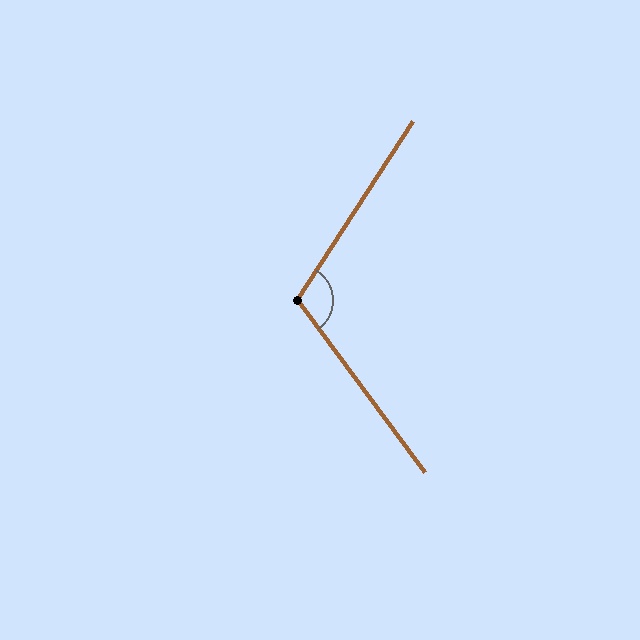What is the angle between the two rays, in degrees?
Approximately 111 degrees.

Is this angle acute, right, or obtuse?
It is obtuse.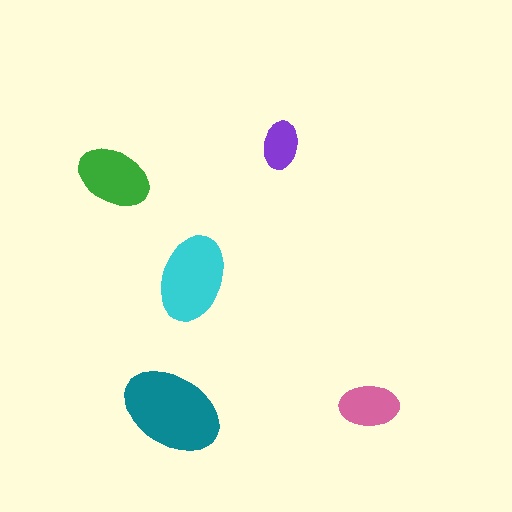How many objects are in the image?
There are 5 objects in the image.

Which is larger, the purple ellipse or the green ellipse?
The green one.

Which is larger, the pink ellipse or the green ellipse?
The green one.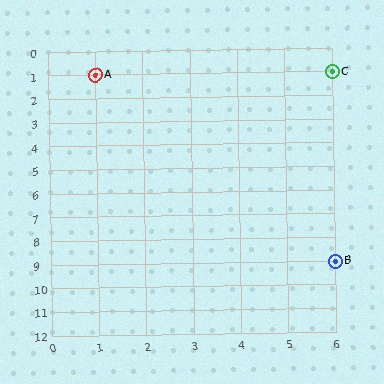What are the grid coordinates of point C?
Point C is at grid coordinates (6, 1).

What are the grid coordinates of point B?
Point B is at grid coordinates (6, 9).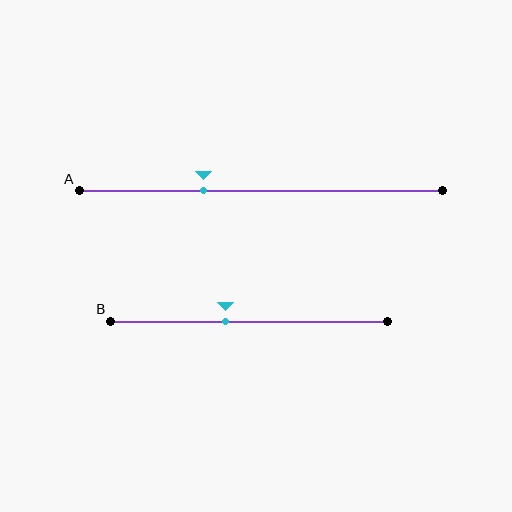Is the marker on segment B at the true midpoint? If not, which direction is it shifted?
No, the marker on segment B is shifted to the left by about 9% of the segment length.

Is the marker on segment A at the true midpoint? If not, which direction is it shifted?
No, the marker on segment A is shifted to the left by about 16% of the segment length.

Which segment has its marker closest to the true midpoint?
Segment B has its marker closest to the true midpoint.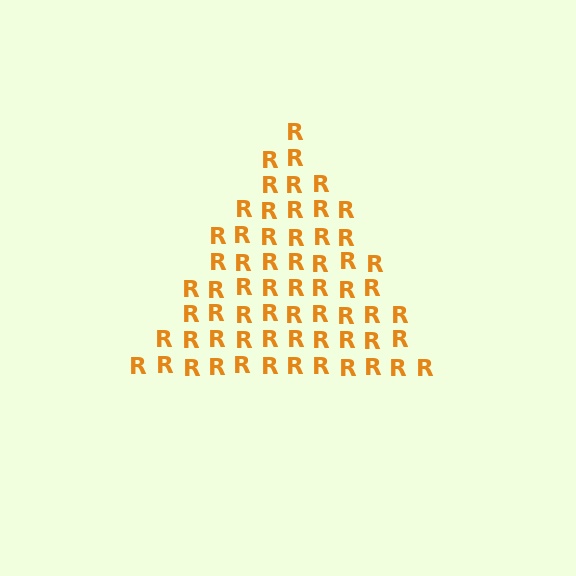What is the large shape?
The large shape is a triangle.